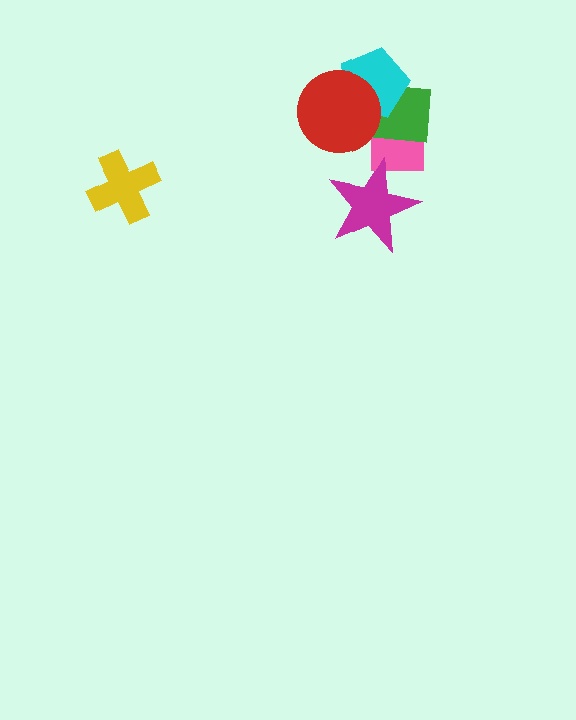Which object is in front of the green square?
The cyan pentagon is in front of the green square.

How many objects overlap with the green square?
2 objects overlap with the green square.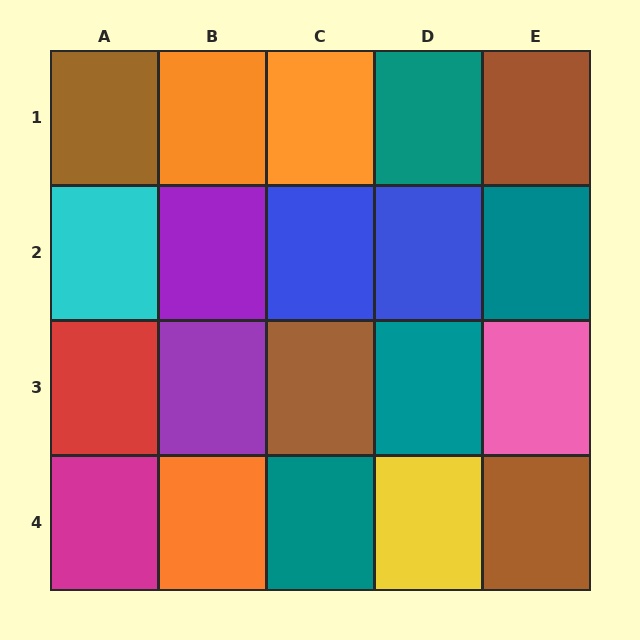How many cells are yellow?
1 cell is yellow.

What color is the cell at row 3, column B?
Purple.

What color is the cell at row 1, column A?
Brown.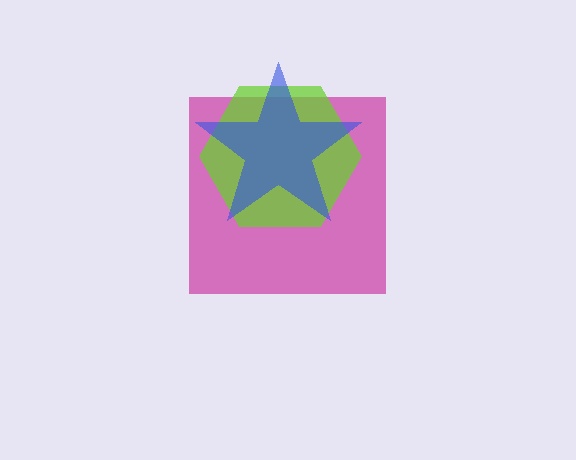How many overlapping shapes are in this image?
There are 3 overlapping shapes in the image.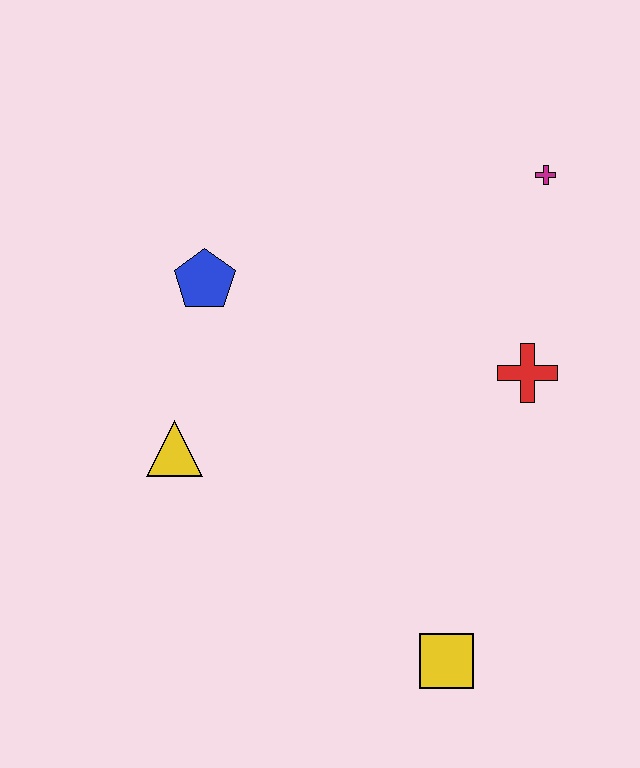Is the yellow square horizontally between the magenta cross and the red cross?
No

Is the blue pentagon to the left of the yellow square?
Yes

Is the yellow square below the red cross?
Yes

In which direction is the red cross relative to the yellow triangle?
The red cross is to the right of the yellow triangle.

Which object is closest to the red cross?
The magenta cross is closest to the red cross.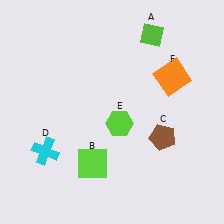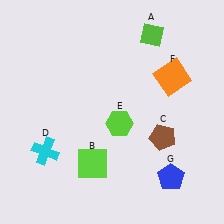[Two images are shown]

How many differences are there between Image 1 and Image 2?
There is 1 difference between the two images.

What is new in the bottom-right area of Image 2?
A blue pentagon (G) was added in the bottom-right area of Image 2.